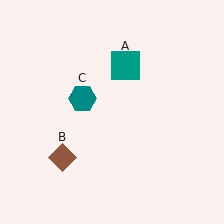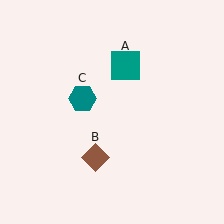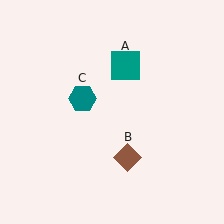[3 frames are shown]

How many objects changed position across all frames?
1 object changed position: brown diamond (object B).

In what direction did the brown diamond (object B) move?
The brown diamond (object B) moved right.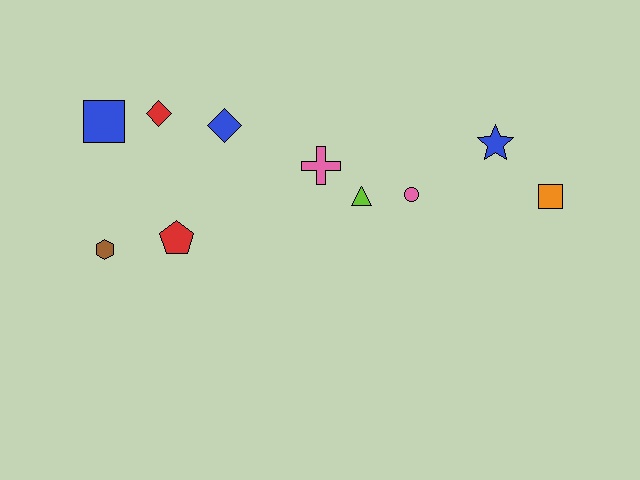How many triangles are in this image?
There is 1 triangle.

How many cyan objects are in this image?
There are no cyan objects.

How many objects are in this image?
There are 10 objects.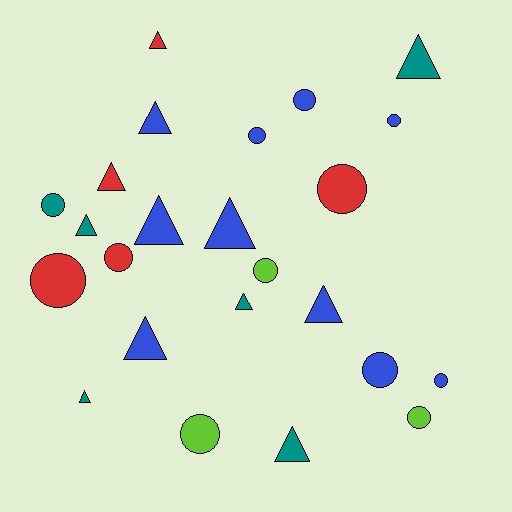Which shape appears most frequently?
Circle, with 12 objects.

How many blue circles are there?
There are 5 blue circles.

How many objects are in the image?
There are 24 objects.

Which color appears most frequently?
Blue, with 10 objects.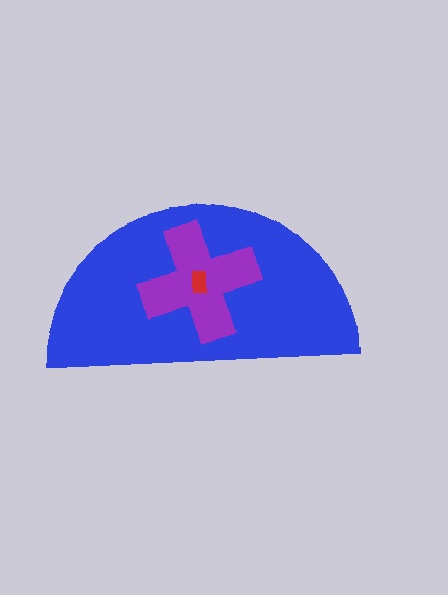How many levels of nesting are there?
3.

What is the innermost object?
The red rectangle.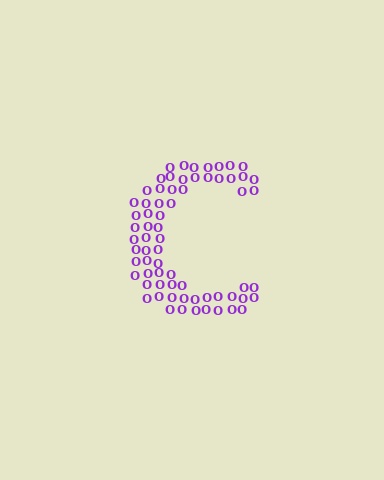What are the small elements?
The small elements are letter O's.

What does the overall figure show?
The overall figure shows the letter C.